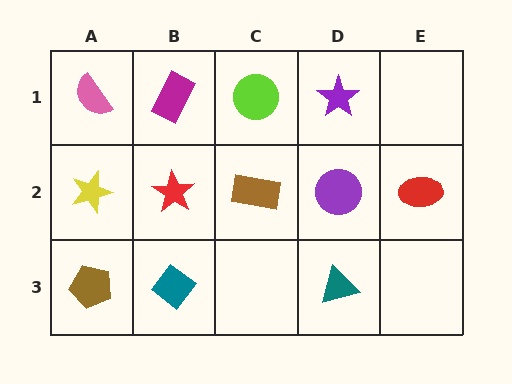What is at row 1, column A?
A pink semicircle.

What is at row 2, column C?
A brown rectangle.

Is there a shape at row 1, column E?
No, that cell is empty.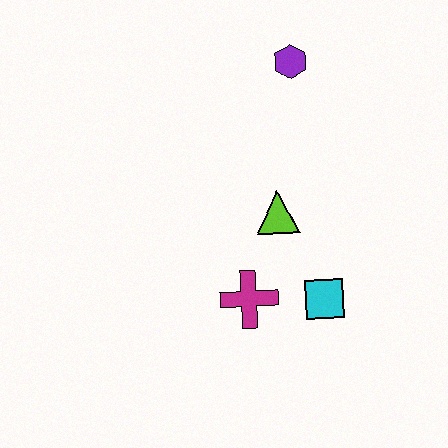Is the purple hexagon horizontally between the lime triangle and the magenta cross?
No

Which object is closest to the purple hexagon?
The lime triangle is closest to the purple hexagon.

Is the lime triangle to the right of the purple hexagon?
No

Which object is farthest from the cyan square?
The purple hexagon is farthest from the cyan square.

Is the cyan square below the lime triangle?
Yes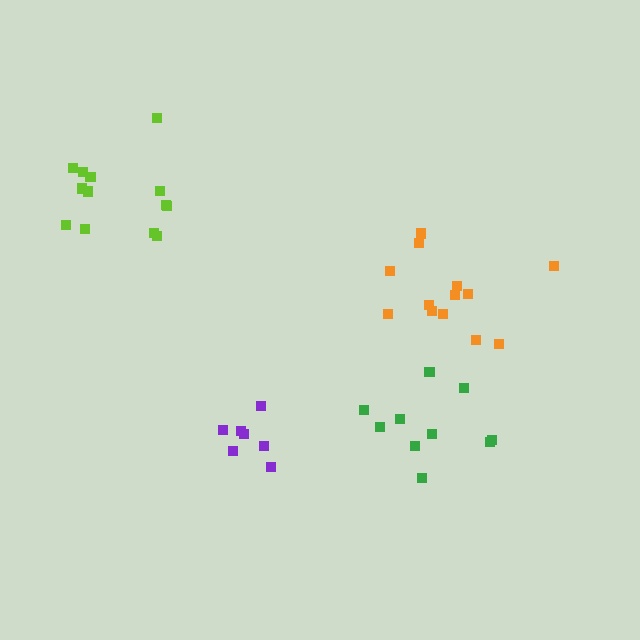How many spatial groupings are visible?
There are 4 spatial groupings.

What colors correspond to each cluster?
The clusters are colored: lime, purple, orange, green.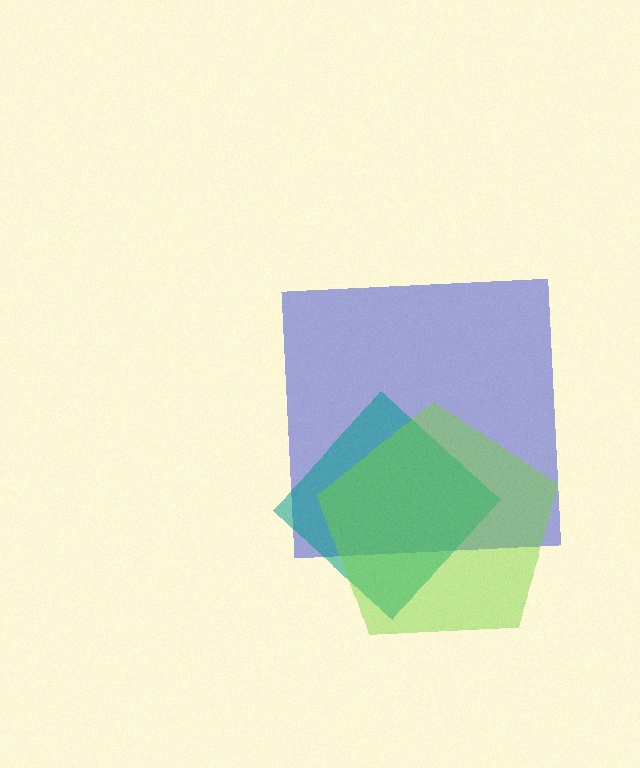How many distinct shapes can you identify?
There are 3 distinct shapes: a blue square, a teal diamond, a lime pentagon.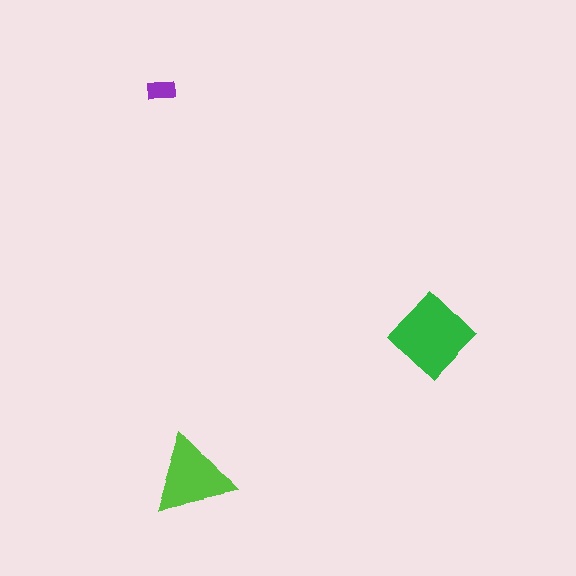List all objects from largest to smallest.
The green diamond, the lime triangle, the purple rectangle.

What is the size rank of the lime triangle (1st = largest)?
2nd.